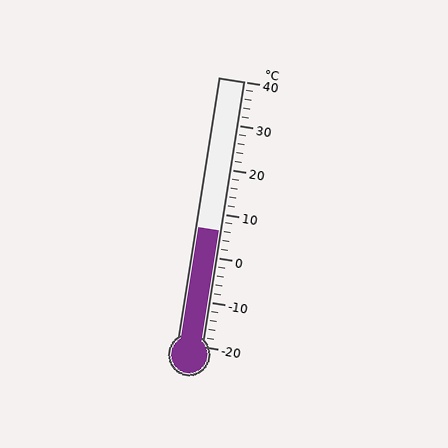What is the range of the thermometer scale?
The thermometer scale ranges from -20°C to 40°C.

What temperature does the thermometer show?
The thermometer shows approximately 6°C.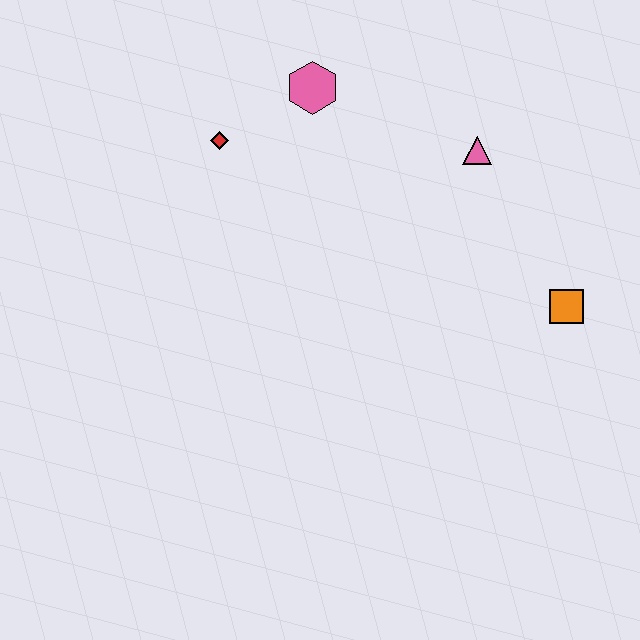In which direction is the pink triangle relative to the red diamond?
The pink triangle is to the right of the red diamond.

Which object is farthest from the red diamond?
The orange square is farthest from the red diamond.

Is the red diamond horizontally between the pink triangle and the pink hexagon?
No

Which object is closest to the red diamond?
The pink hexagon is closest to the red diamond.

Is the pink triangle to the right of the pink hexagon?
Yes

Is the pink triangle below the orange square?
No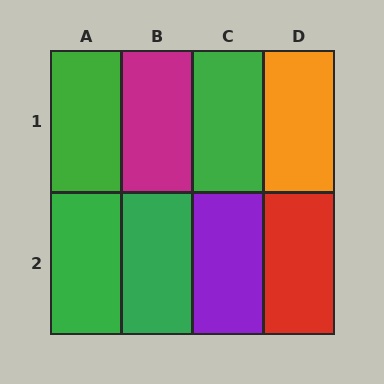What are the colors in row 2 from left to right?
Green, green, purple, red.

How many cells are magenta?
1 cell is magenta.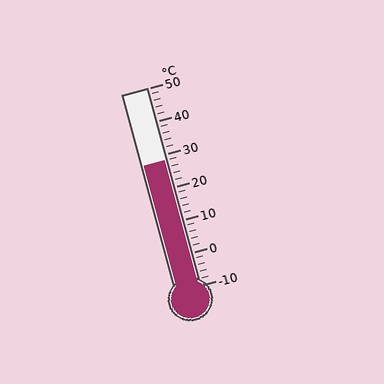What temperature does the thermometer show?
The thermometer shows approximately 28°C.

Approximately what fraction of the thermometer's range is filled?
The thermometer is filled to approximately 65% of its range.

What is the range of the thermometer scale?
The thermometer scale ranges from -10°C to 50°C.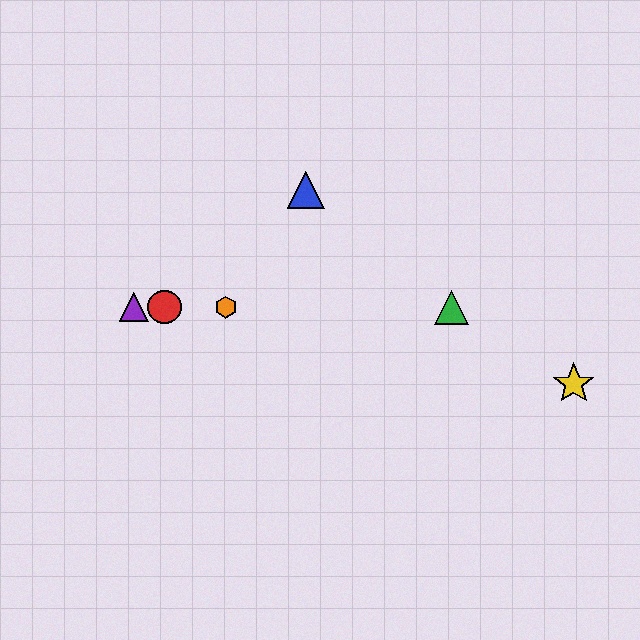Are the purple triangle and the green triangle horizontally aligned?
Yes, both are at y≈307.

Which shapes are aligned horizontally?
The red circle, the green triangle, the purple triangle, the orange hexagon are aligned horizontally.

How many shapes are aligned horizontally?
4 shapes (the red circle, the green triangle, the purple triangle, the orange hexagon) are aligned horizontally.